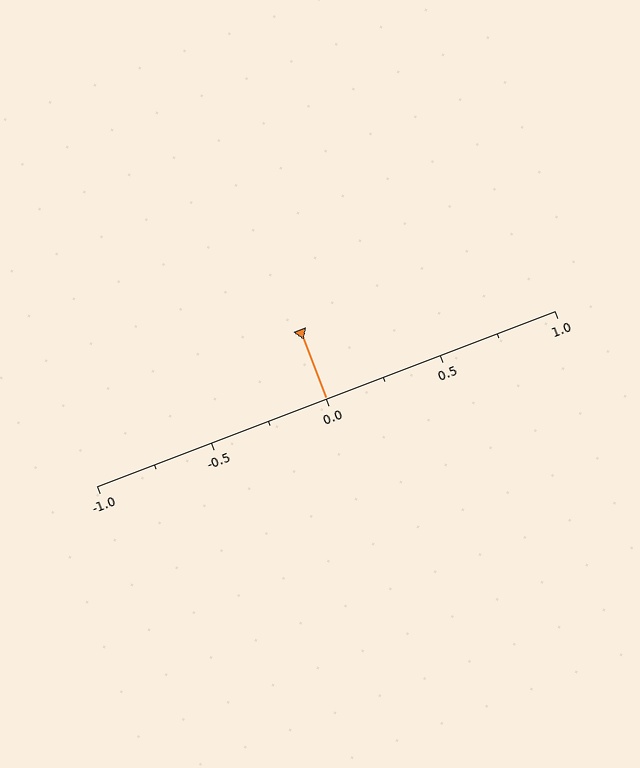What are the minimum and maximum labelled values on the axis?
The axis runs from -1.0 to 1.0.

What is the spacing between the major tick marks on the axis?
The major ticks are spaced 0.5 apart.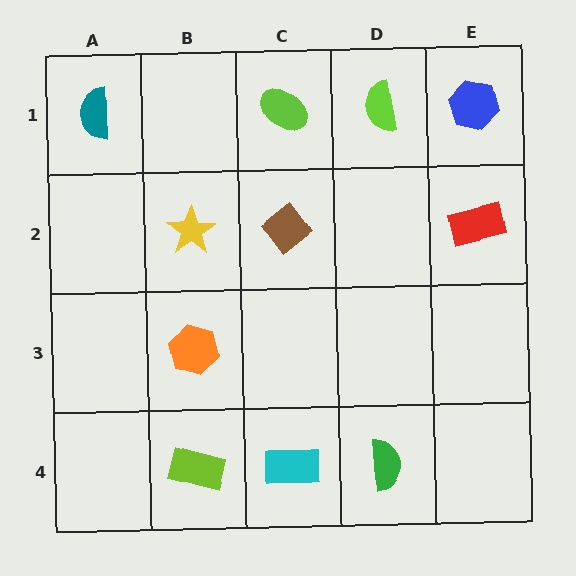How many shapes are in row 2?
3 shapes.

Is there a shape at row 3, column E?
No, that cell is empty.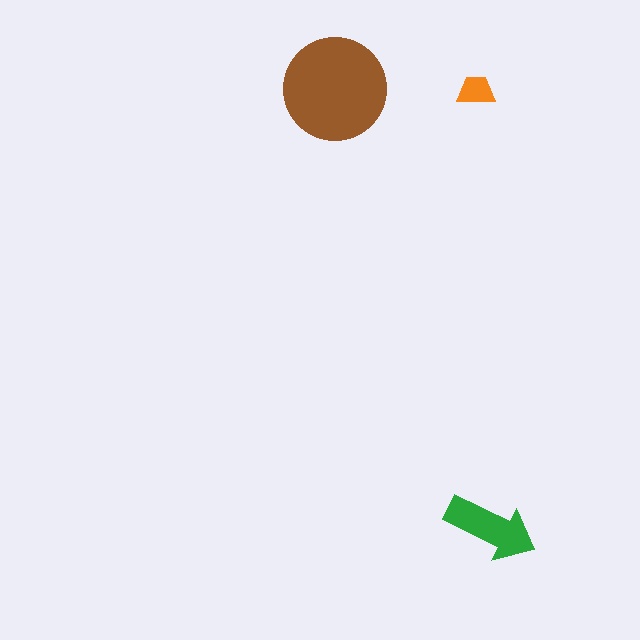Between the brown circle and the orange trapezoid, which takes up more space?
The brown circle.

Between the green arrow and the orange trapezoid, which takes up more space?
The green arrow.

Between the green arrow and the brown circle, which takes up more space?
The brown circle.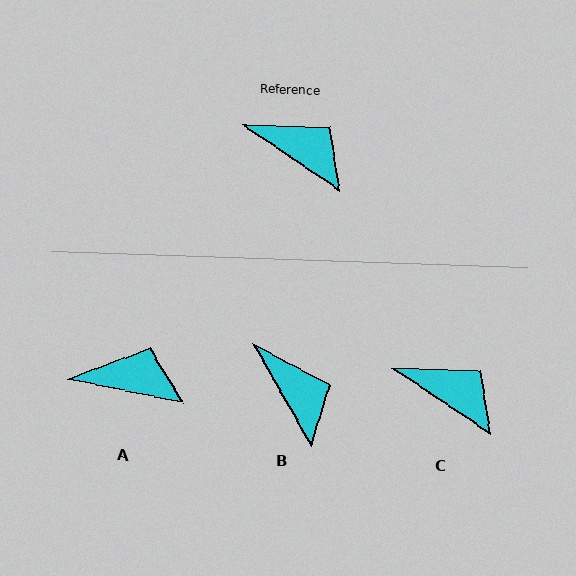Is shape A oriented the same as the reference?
No, it is off by about 22 degrees.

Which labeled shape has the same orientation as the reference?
C.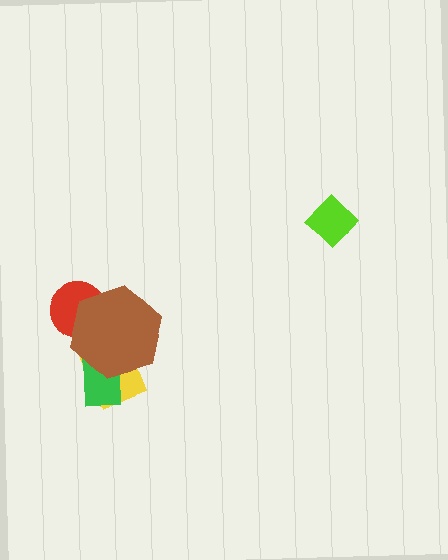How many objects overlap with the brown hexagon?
3 objects overlap with the brown hexagon.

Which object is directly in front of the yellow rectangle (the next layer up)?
The green rectangle is directly in front of the yellow rectangle.